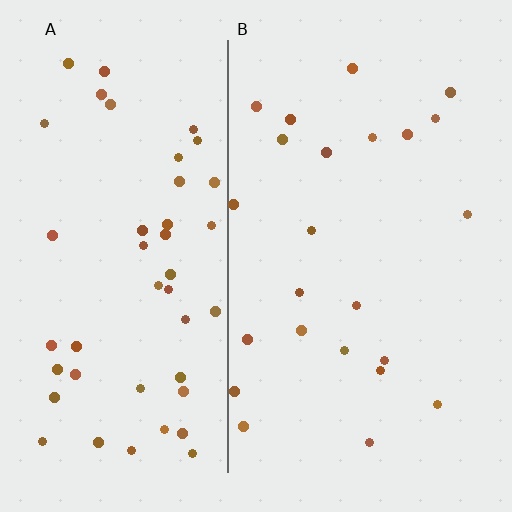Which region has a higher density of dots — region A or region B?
A (the left).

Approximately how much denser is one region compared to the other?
Approximately 2.0× — region A over region B.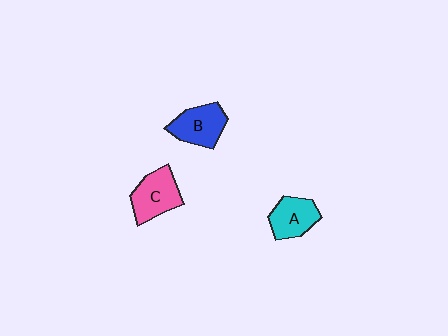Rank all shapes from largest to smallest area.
From largest to smallest: C (pink), B (blue), A (cyan).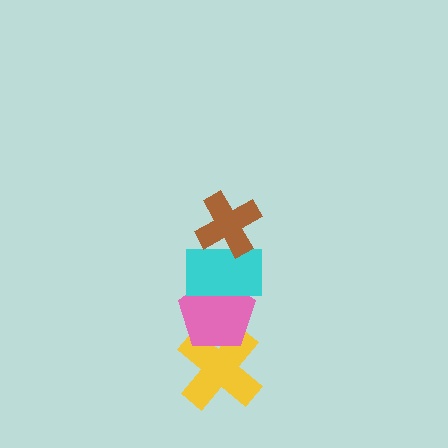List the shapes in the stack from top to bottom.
From top to bottom: the brown cross, the cyan rectangle, the pink pentagon, the yellow cross.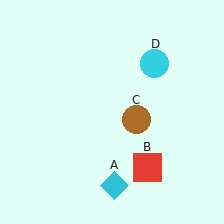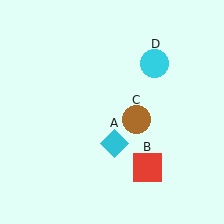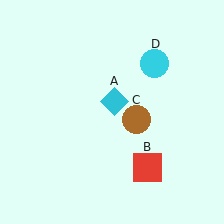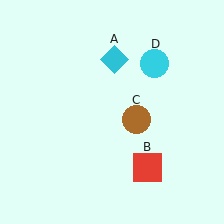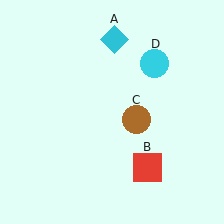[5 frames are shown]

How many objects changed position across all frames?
1 object changed position: cyan diamond (object A).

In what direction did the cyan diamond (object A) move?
The cyan diamond (object A) moved up.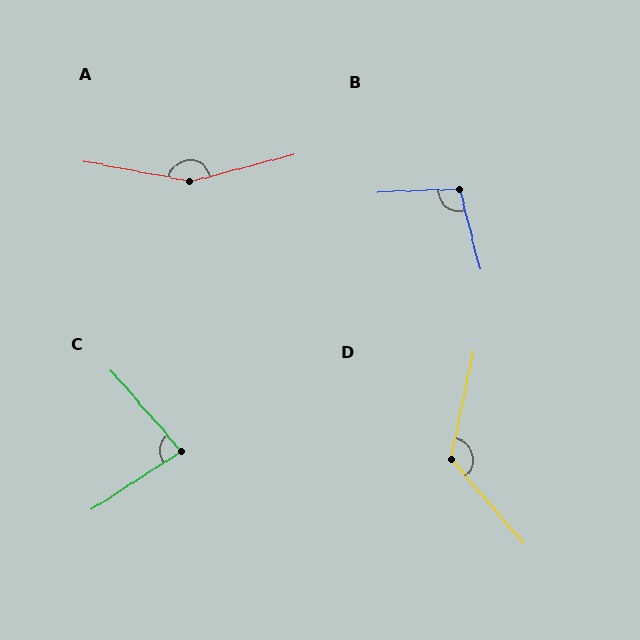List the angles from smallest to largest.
C (82°), B (102°), D (127°), A (155°).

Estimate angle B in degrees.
Approximately 102 degrees.